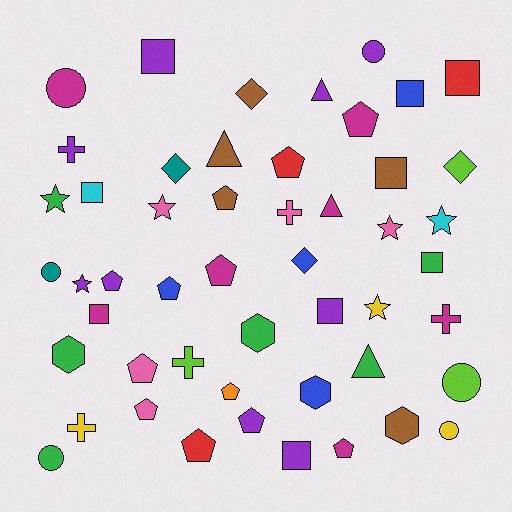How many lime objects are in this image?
There are 3 lime objects.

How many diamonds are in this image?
There are 4 diamonds.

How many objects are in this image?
There are 50 objects.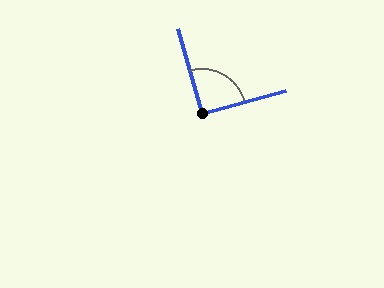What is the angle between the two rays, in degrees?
Approximately 90 degrees.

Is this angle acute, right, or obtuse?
It is approximately a right angle.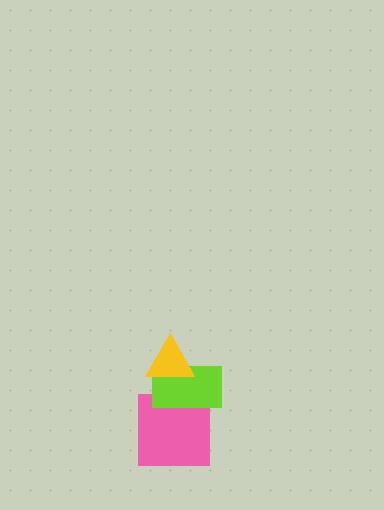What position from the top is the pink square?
The pink square is 3rd from the top.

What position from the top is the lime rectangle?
The lime rectangle is 2nd from the top.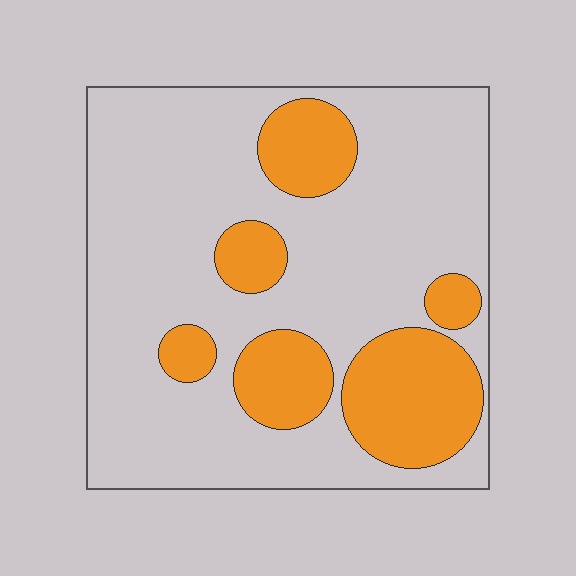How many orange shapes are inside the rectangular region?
6.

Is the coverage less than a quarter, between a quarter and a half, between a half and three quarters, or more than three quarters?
Between a quarter and a half.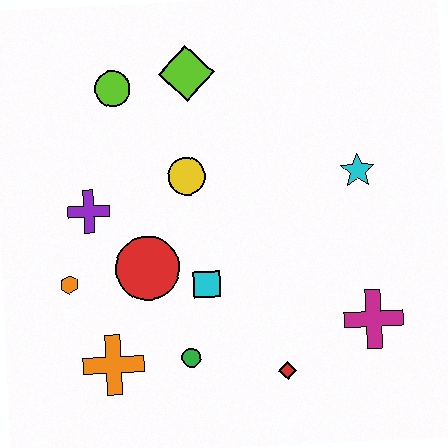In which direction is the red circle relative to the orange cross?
The red circle is above the orange cross.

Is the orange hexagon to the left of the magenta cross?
Yes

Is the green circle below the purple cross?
Yes